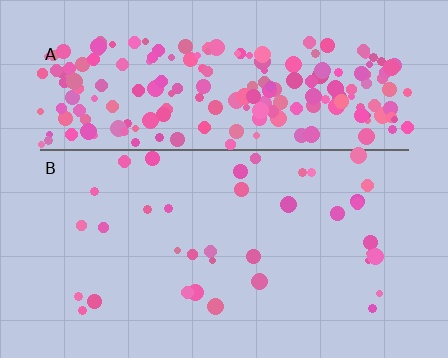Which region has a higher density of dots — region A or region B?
A (the top).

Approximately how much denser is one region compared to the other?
Approximately 6.0× — region A over region B.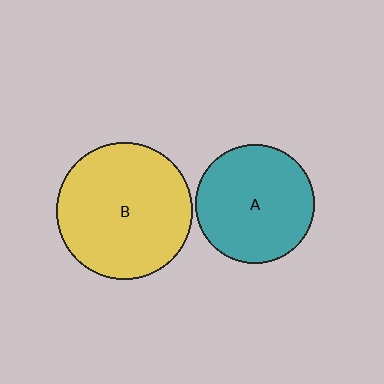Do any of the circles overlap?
No, none of the circles overlap.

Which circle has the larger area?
Circle B (yellow).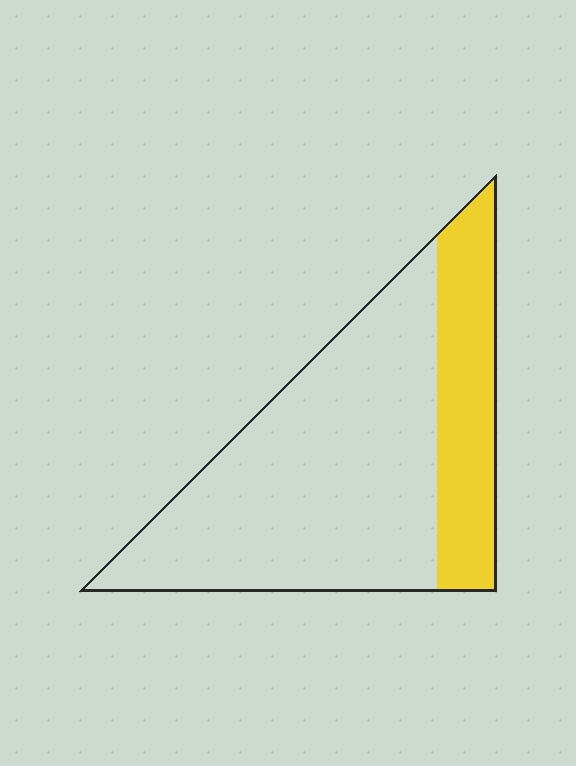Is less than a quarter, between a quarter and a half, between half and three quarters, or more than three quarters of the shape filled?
Between a quarter and a half.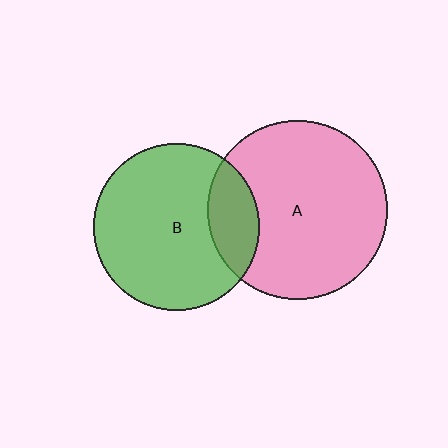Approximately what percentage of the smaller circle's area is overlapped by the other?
Approximately 20%.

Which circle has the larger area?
Circle A (pink).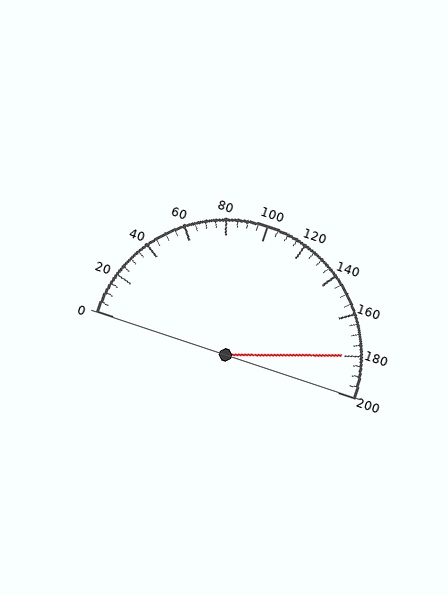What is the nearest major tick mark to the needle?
The nearest major tick mark is 180.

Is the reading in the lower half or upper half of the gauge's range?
The reading is in the upper half of the range (0 to 200).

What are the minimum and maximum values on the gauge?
The gauge ranges from 0 to 200.